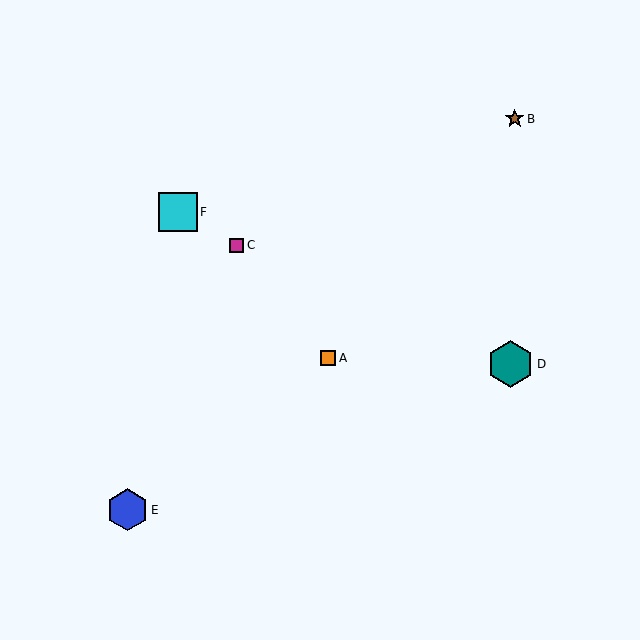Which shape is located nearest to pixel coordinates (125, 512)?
The blue hexagon (labeled E) at (127, 510) is nearest to that location.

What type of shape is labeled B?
Shape B is a brown star.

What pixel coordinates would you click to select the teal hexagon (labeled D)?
Click at (511, 364) to select the teal hexagon D.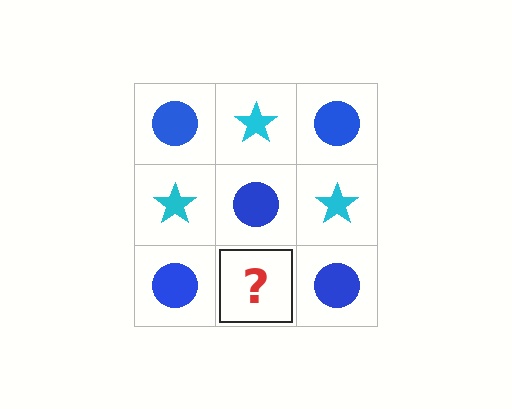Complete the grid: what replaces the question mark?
The question mark should be replaced with a cyan star.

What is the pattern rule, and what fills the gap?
The rule is that it alternates blue circle and cyan star in a checkerboard pattern. The gap should be filled with a cyan star.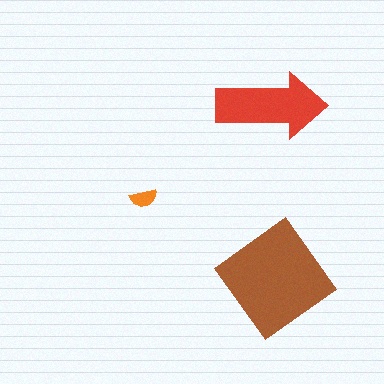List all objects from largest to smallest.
The brown diamond, the red arrow, the orange semicircle.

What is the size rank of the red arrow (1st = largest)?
2nd.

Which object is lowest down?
The brown diamond is bottommost.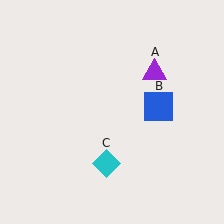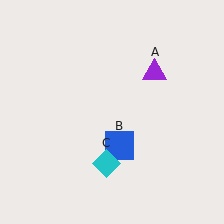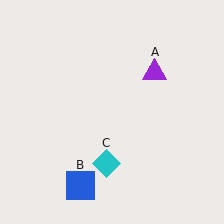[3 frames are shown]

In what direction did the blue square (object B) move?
The blue square (object B) moved down and to the left.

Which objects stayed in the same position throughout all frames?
Purple triangle (object A) and cyan diamond (object C) remained stationary.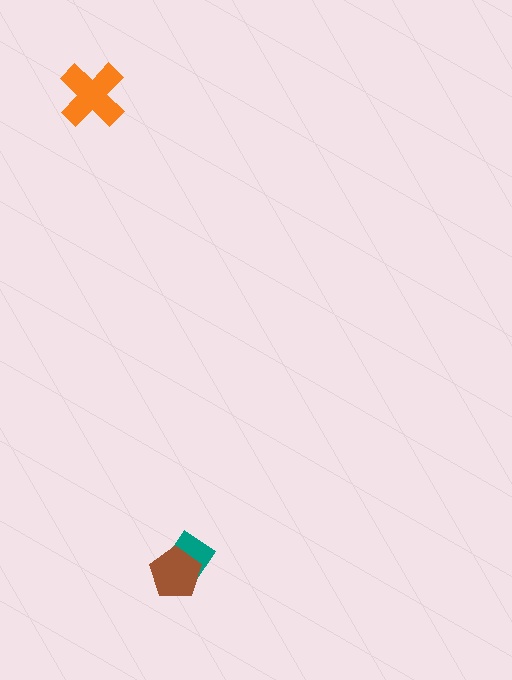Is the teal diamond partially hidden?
Yes, it is partially covered by another shape.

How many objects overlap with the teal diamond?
1 object overlaps with the teal diamond.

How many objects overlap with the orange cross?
0 objects overlap with the orange cross.